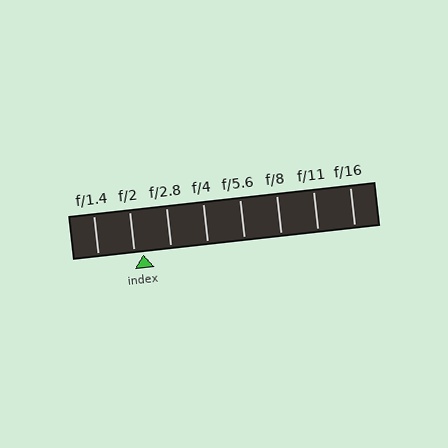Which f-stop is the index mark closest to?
The index mark is closest to f/2.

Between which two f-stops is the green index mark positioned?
The index mark is between f/2 and f/2.8.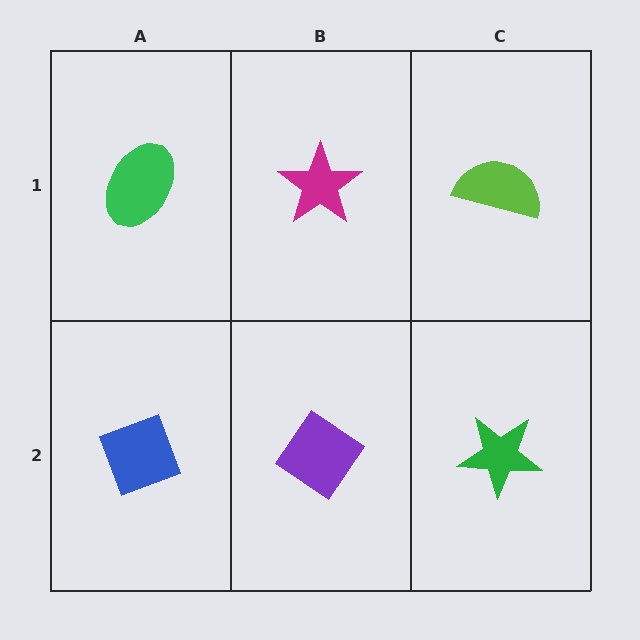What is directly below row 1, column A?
A blue diamond.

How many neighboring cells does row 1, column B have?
3.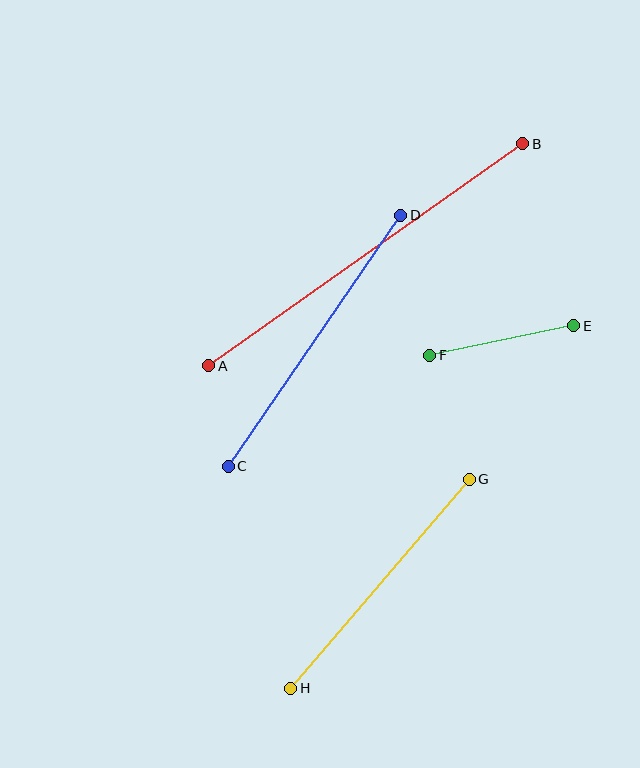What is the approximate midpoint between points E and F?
The midpoint is at approximately (502, 341) pixels.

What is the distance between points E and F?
The distance is approximately 147 pixels.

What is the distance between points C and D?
The distance is approximately 304 pixels.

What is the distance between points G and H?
The distance is approximately 275 pixels.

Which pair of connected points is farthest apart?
Points A and B are farthest apart.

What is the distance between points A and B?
The distance is approximately 385 pixels.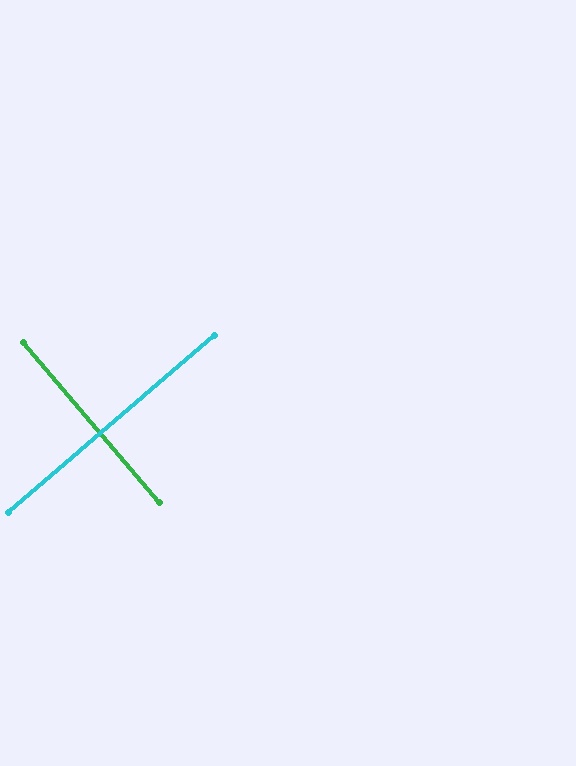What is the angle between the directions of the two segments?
Approximately 90 degrees.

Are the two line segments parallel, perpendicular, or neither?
Perpendicular — they meet at approximately 90°.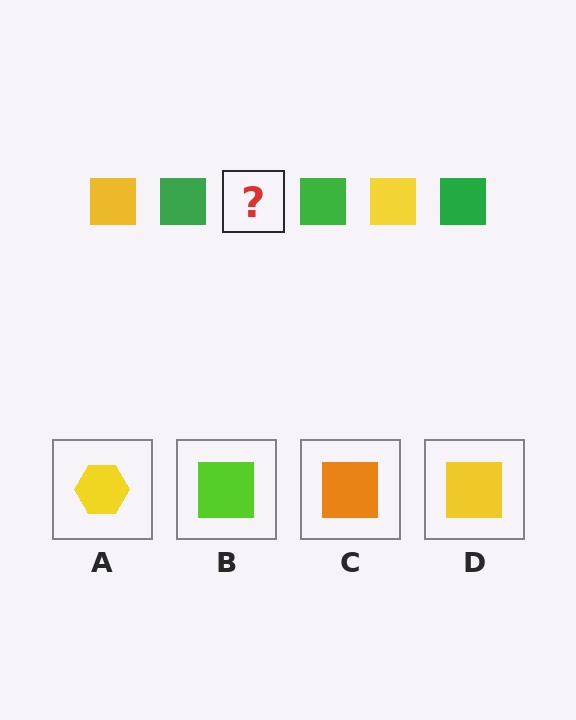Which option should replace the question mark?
Option D.